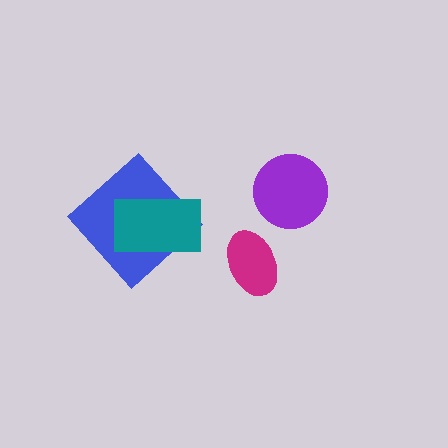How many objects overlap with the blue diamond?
1 object overlaps with the blue diamond.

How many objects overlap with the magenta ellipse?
0 objects overlap with the magenta ellipse.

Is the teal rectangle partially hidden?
No, no other shape covers it.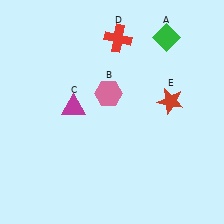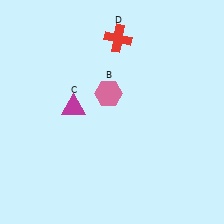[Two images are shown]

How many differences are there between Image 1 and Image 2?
There are 2 differences between the two images.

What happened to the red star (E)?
The red star (E) was removed in Image 2. It was in the top-right area of Image 1.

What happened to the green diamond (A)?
The green diamond (A) was removed in Image 2. It was in the top-right area of Image 1.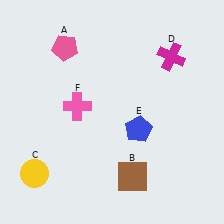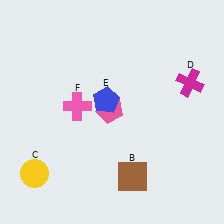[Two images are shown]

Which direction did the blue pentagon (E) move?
The blue pentagon (E) moved left.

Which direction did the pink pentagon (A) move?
The pink pentagon (A) moved down.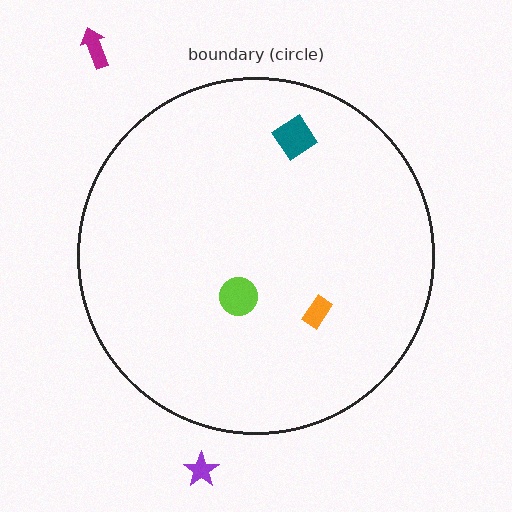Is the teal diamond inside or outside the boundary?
Inside.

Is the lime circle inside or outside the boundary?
Inside.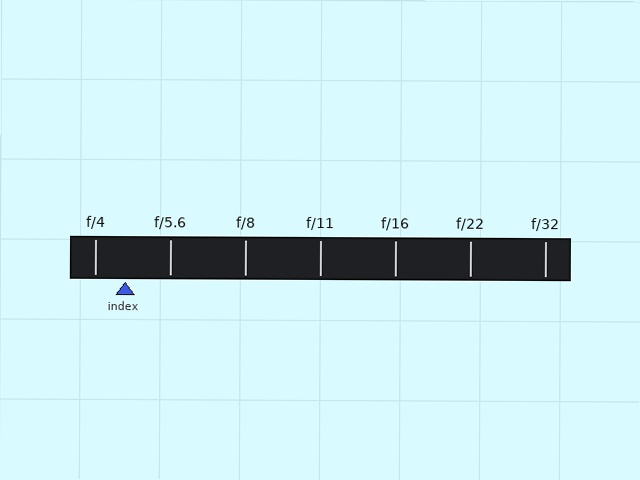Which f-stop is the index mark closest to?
The index mark is closest to f/4.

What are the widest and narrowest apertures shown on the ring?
The widest aperture shown is f/4 and the narrowest is f/32.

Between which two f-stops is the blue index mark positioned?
The index mark is between f/4 and f/5.6.